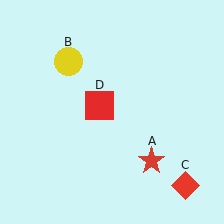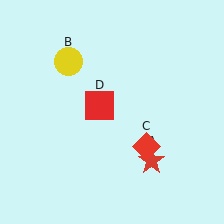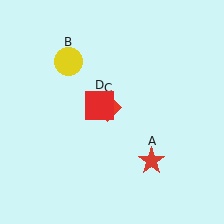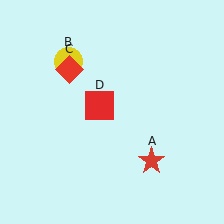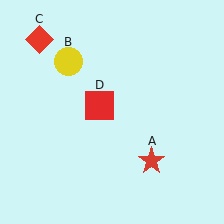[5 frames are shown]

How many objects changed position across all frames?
1 object changed position: red diamond (object C).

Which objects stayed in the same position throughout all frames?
Red star (object A) and yellow circle (object B) and red square (object D) remained stationary.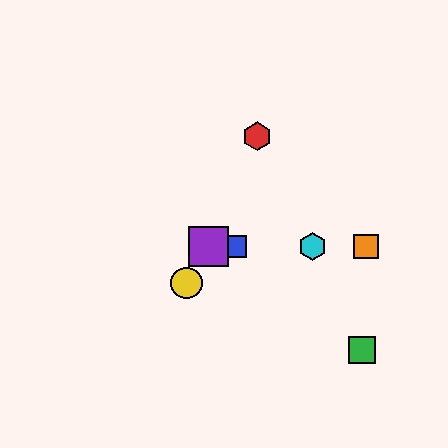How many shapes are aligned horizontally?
4 shapes (the blue square, the purple square, the orange square, the cyan hexagon) are aligned horizontally.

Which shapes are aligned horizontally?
The blue square, the purple square, the orange square, the cyan hexagon are aligned horizontally.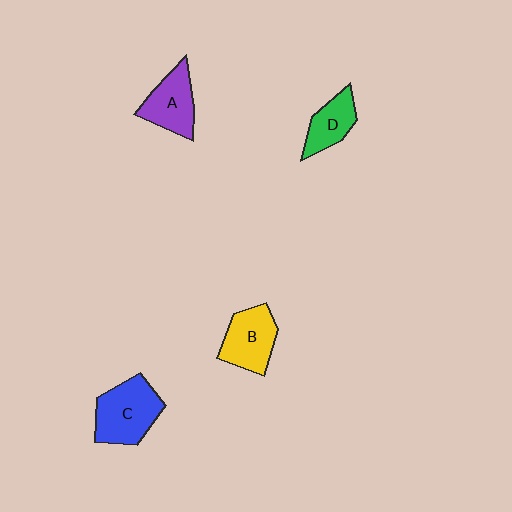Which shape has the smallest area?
Shape D (green).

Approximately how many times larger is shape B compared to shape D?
Approximately 1.3 times.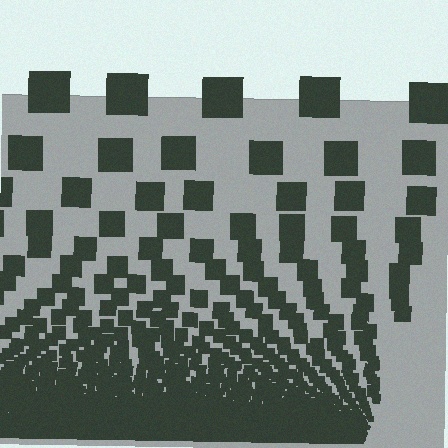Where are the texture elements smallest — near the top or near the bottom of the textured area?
Near the bottom.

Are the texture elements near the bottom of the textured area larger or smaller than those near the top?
Smaller. The gradient is inverted — elements near the bottom are smaller and denser.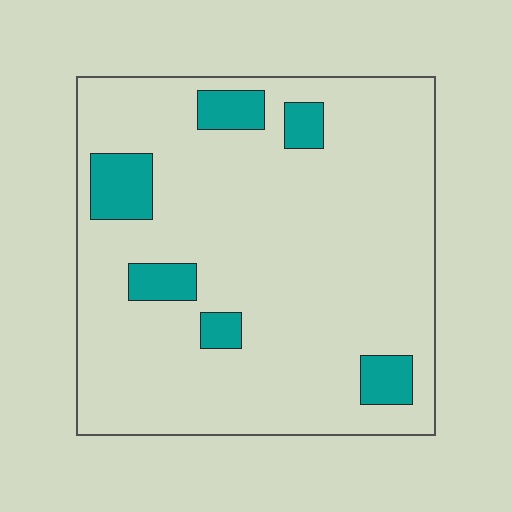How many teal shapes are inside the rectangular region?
6.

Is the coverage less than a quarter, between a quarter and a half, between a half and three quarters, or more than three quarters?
Less than a quarter.